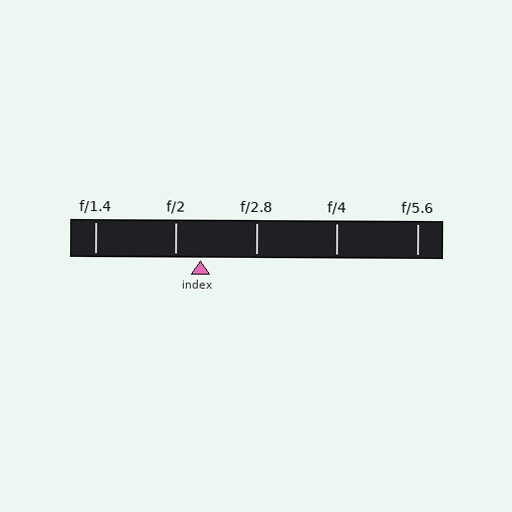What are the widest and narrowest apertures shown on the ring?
The widest aperture shown is f/1.4 and the narrowest is f/5.6.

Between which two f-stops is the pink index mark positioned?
The index mark is between f/2 and f/2.8.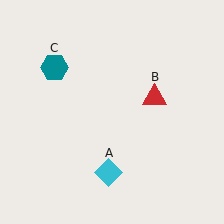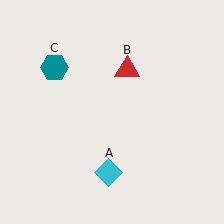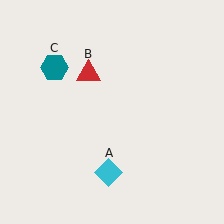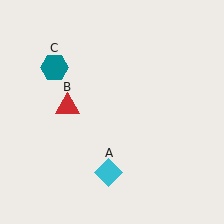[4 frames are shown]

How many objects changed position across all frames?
1 object changed position: red triangle (object B).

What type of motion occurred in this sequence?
The red triangle (object B) rotated counterclockwise around the center of the scene.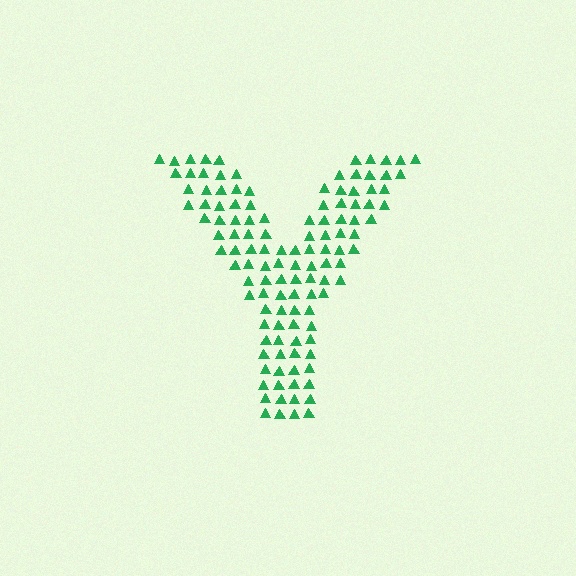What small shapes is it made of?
It is made of small triangles.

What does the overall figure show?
The overall figure shows the letter Y.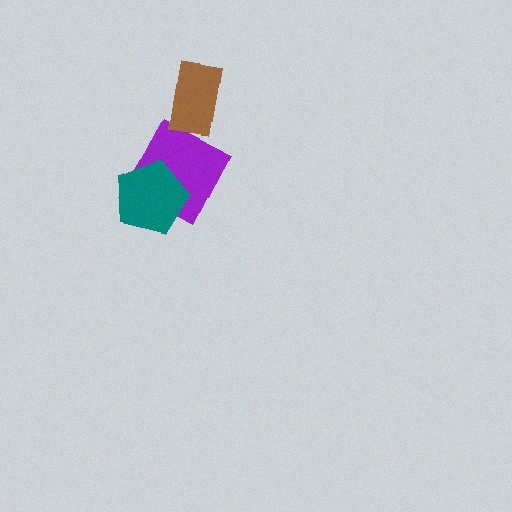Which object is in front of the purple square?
The teal pentagon is in front of the purple square.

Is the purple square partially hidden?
Yes, it is partially covered by another shape.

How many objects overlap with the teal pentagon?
1 object overlaps with the teal pentagon.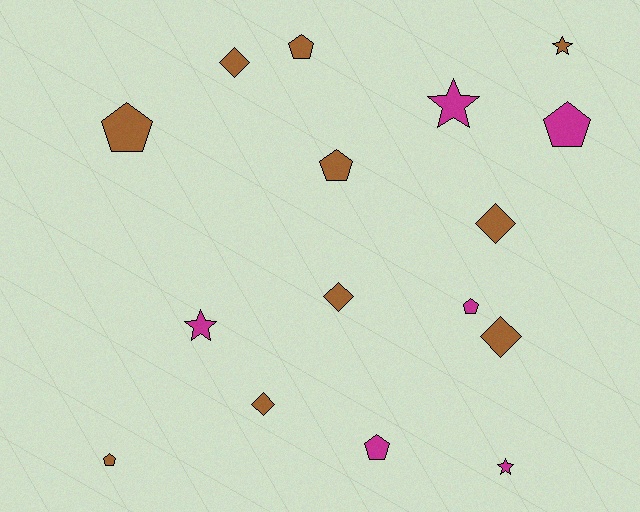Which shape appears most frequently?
Pentagon, with 7 objects.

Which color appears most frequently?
Brown, with 10 objects.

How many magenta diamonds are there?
There are no magenta diamonds.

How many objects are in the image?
There are 16 objects.